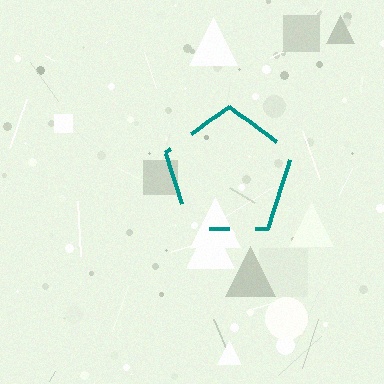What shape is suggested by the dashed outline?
The dashed outline suggests a pentagon.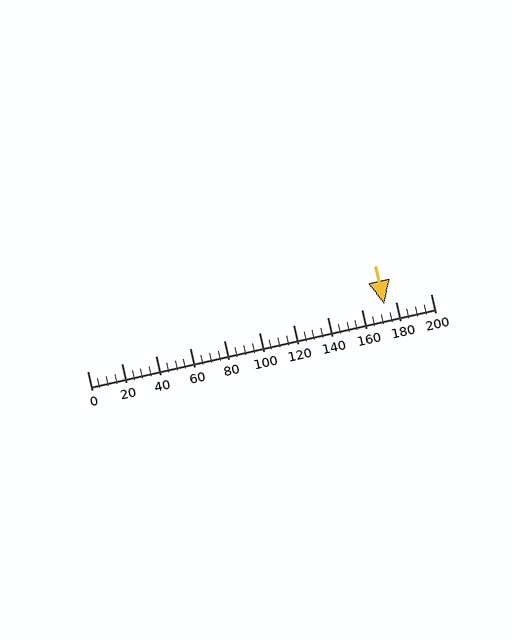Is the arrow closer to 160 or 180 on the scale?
The arrow is closer to 180.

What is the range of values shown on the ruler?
The ruler shows values from 0 to 200.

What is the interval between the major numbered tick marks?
The major tick marks are spaced 20 units apart.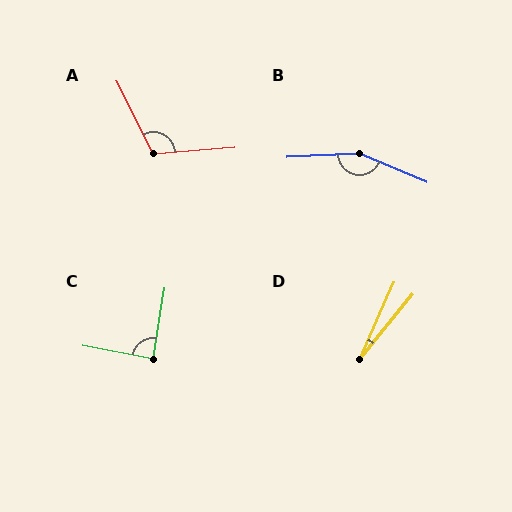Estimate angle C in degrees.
Approximately 88 degrees.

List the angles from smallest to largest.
D (15°), C (88°), A (112°), B (154°).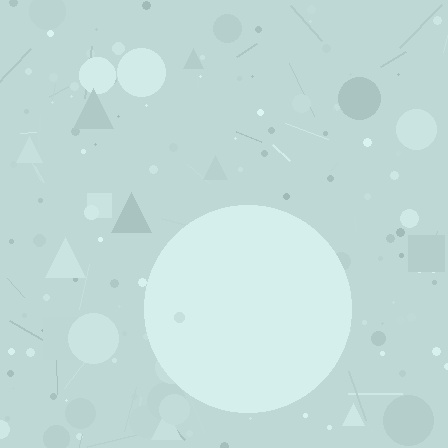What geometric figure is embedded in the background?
A circle is embedded in the background.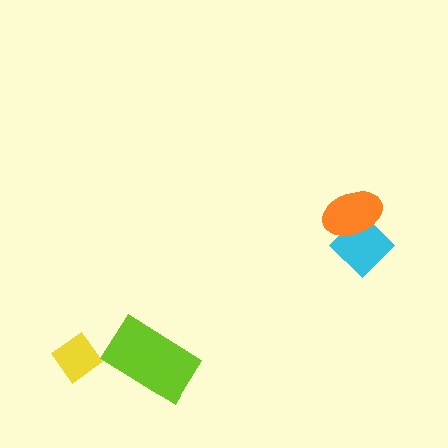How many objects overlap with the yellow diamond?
0 objects overlap with the yellow diamond.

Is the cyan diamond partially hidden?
Yes, it is partially covered by another shape.